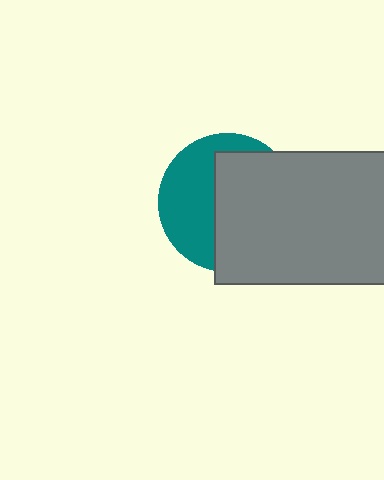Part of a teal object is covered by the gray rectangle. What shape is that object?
It is a circle.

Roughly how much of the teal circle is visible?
A small part of it is visible (roughly 43%).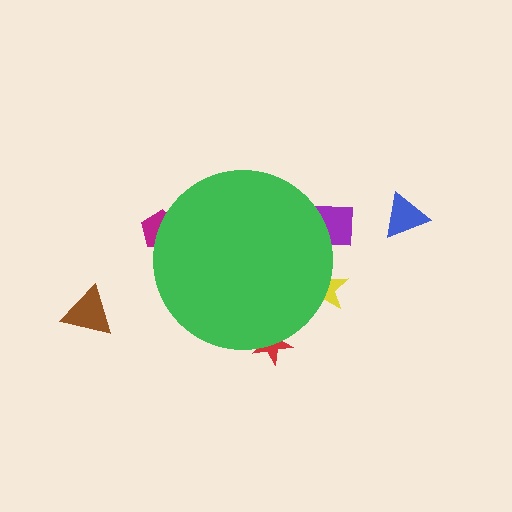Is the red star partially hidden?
Yes, the red star is partially hidden behind the green circle.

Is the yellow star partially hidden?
Yes, the yellow star is partially hidden behind the green circle.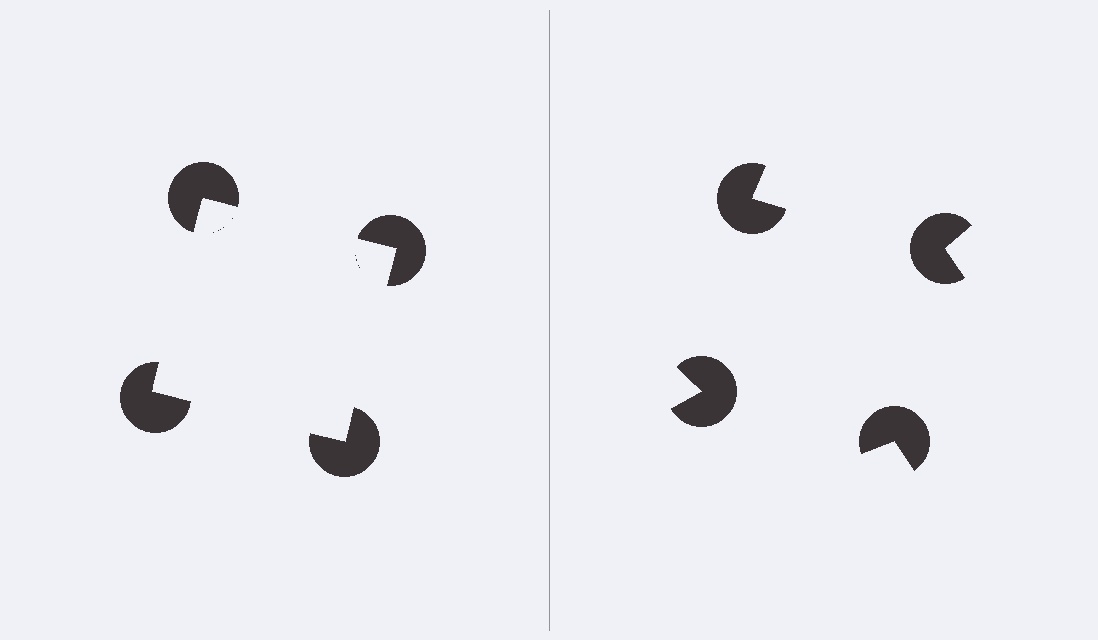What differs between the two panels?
The pac-man discs are positioned identically on both sides; only the wedge orientations differ. On the left they align to a square; on the right they are misaligned.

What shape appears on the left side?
An illusory square.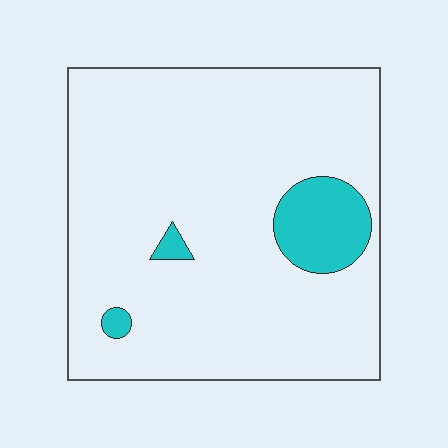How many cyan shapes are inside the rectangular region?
3.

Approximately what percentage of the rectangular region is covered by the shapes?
Approximately 10%.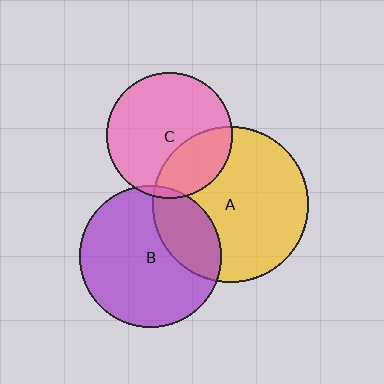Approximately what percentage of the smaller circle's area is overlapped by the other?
Approximately 5%.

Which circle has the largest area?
Circle A (yellow).